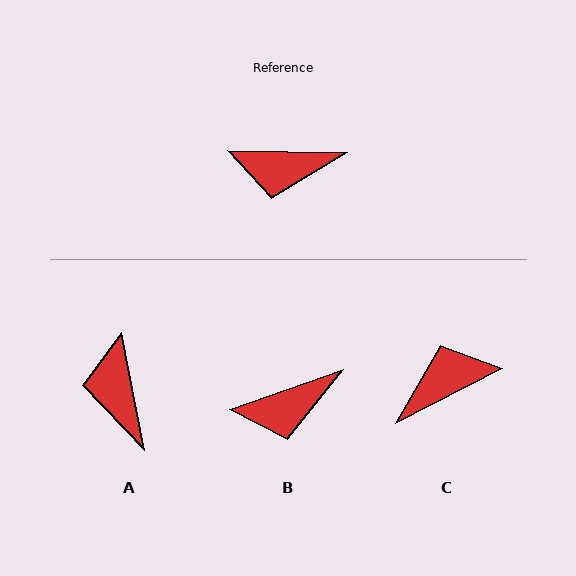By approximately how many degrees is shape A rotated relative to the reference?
Approximately 78 degrees clockwise.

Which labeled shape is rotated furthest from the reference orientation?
C, about 152 degrees away.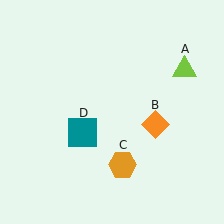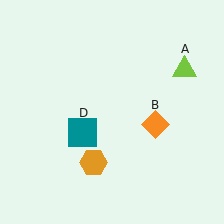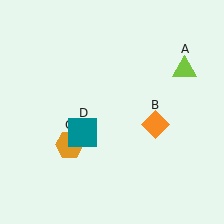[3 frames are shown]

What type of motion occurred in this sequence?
The orange hexagon (object C) rotated clockwise around the center of the scene.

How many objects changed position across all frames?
1 object changed position: orange hexagon (object C).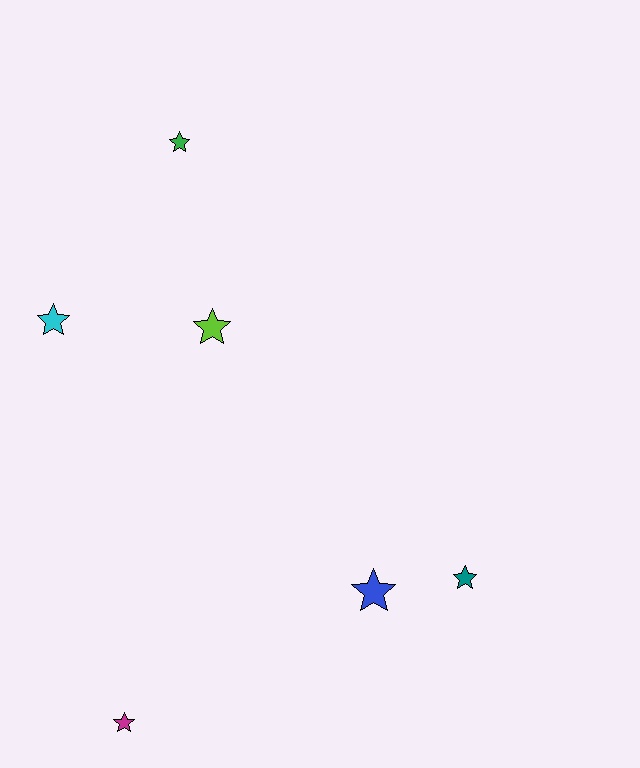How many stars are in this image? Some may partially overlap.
There are 6 stars.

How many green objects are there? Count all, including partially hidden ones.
There is 1 green object.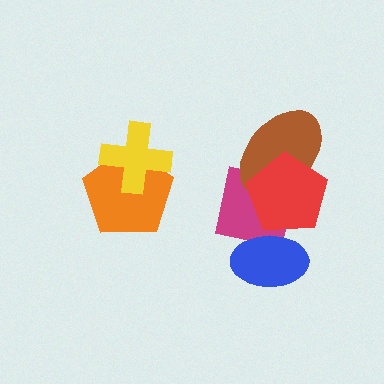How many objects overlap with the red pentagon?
3 objects overlap with the red pentagon.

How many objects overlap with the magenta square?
3 objects overlap with the magenta square.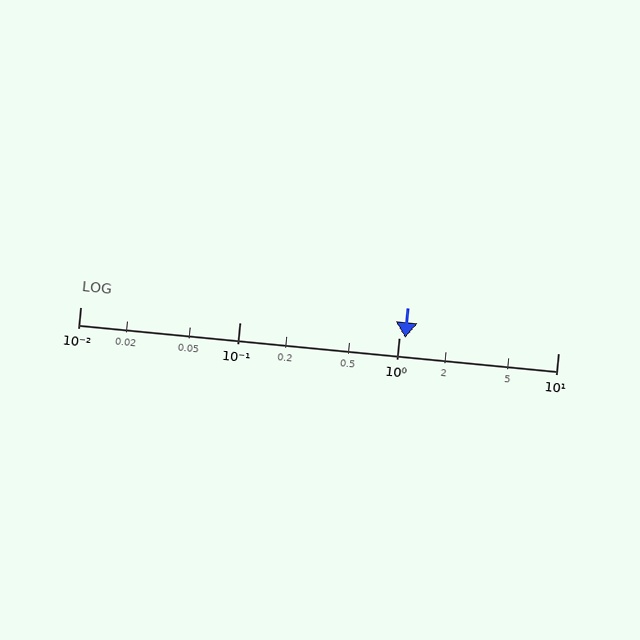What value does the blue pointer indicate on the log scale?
The pointer indicates approximately 1.1.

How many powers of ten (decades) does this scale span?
The scale spans 3 decades, from 0.01 to 10.